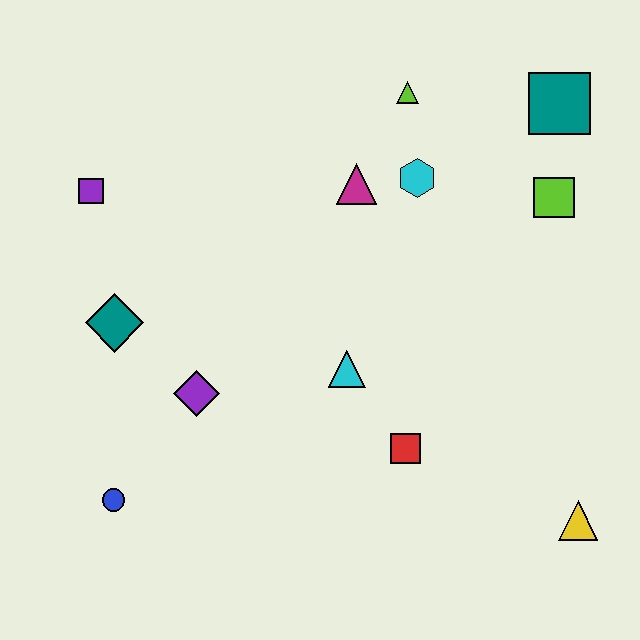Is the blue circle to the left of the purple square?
No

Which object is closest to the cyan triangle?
The red square is closest to the cyan triangle.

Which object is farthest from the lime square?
The blue circle is farthest from the lime square.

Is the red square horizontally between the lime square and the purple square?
Yes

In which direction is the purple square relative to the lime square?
The purple square is to the left of the lime square.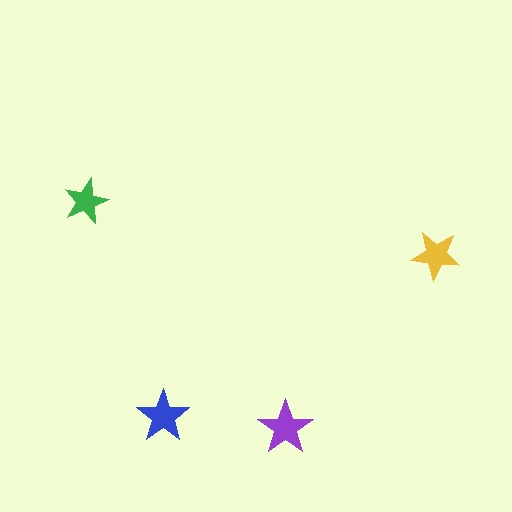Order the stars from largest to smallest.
the purple one, the blue one, the yellow one, the green one.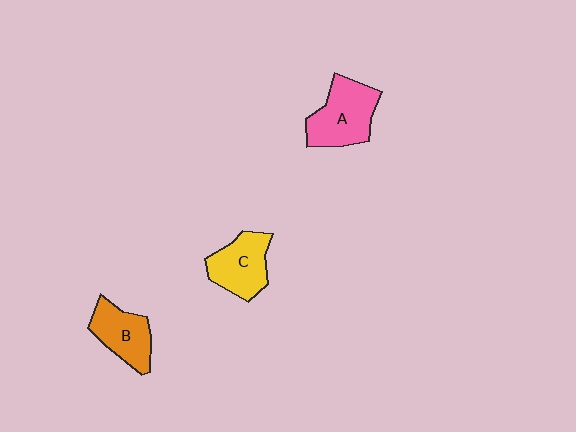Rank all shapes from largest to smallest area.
From largest to smallest: A (pink), C (yellow), B (orange).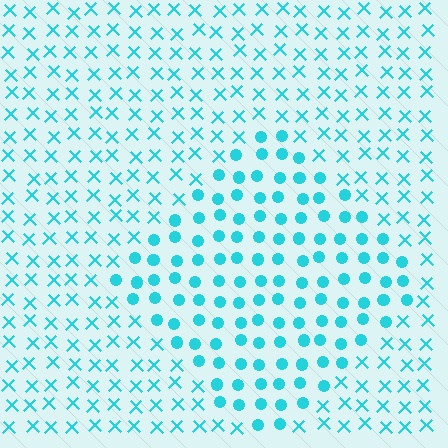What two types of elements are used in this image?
The image uses circles inside the diamond region and X marks outside it.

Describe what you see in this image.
The image is filled with small cyan elements arranged in a uniform grid. A diamond-shaped region contains circles, while the surrounding area contains X marks. The boundary is defined purely by the change in element shape.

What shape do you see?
I see a diamond.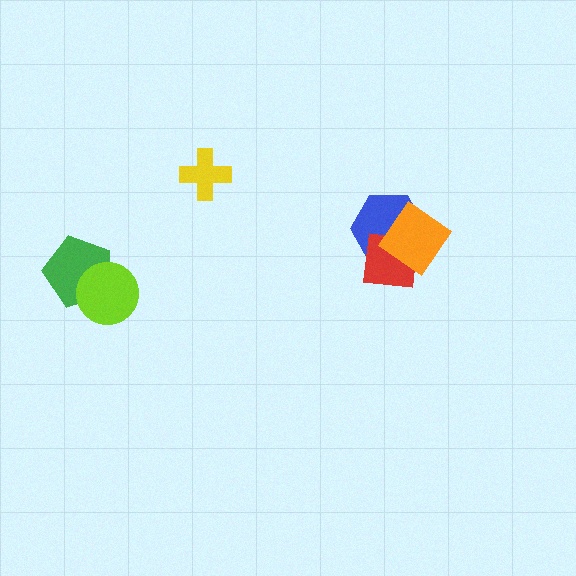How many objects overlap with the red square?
2 objects overlap with the red square.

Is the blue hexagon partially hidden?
Yes, it is partially covered by another shape.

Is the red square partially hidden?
Yes, it is partially covered by another shape.